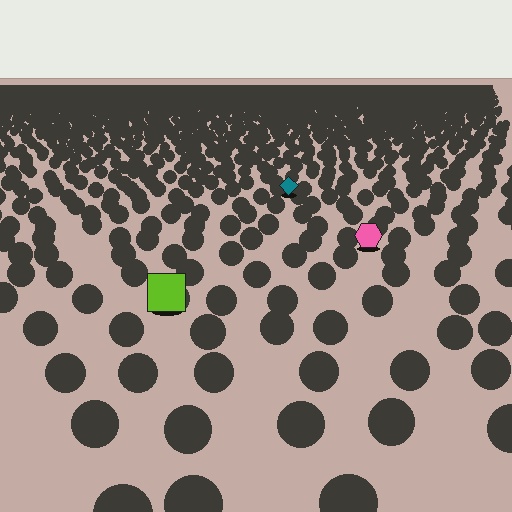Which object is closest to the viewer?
The lime square is closest. The texture marks near it are larger and more spread out.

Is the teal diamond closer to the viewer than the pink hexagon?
No. The pink hexagon is closer — you can tell from the texture gradient: the ground texture is coarser near it.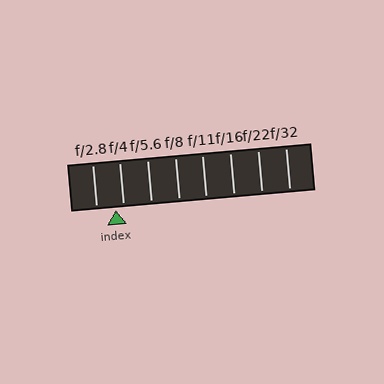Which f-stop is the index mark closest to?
The index mark is closest to f/4.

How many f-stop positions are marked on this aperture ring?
There are 8 f-stop positions marked.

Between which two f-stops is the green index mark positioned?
The index mark is between f/2.8 and f/4.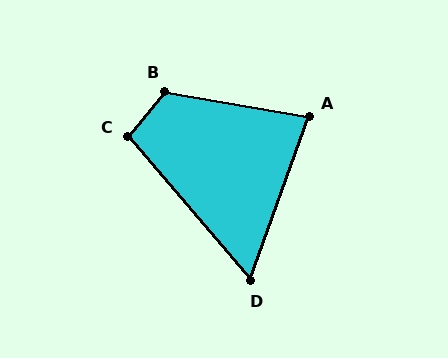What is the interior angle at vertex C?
Approximately 100 degrees (obtuse).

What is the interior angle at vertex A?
Approximately 80 degrees (acute).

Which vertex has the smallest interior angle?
D, at approximately 60 degrees.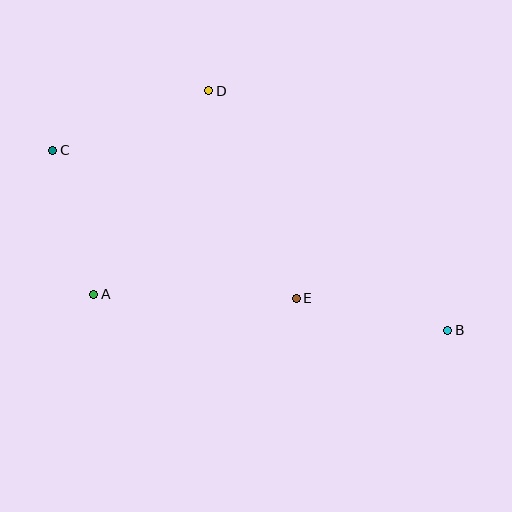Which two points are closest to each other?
Points A and C are closest to each other.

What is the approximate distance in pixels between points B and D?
The distance between B and D is approximately 338 pixels.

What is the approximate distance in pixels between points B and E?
The distance between B and E is approximately 155 pixels.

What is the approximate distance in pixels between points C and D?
The distance between C and D is approximately 167 pixels.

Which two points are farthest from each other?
Points B and C are farthest from each other.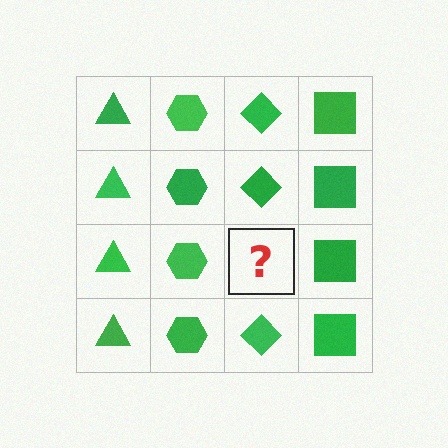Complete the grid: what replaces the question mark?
The question mark should be replaced with a green diamond.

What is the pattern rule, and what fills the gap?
The rule is that each column has a consistent shape. The gap should be filled with a green diamond.